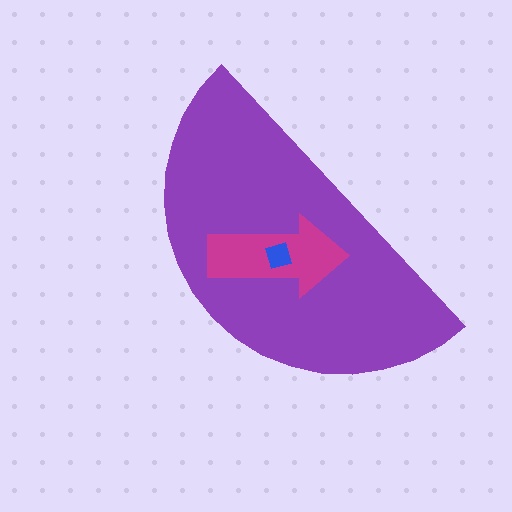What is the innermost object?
The blue diamond.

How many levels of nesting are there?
3.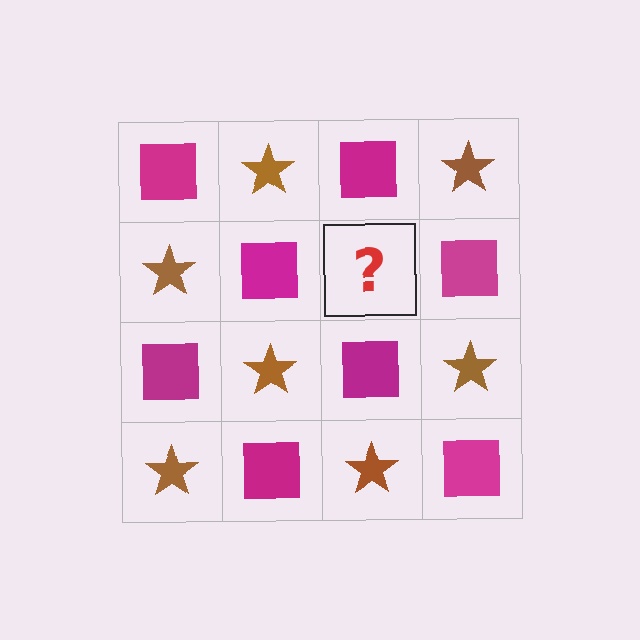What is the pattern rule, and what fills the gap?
The rule is that it alternates magenta square and brown star in a checkerboard pattern. The gap should be filled with a brown star.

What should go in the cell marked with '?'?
The missing cell should contain a brown star.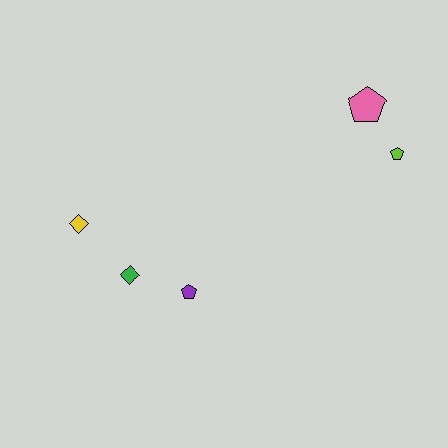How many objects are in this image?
There are 5 objects.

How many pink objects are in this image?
There is 1 pink object.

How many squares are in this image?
There are no squares.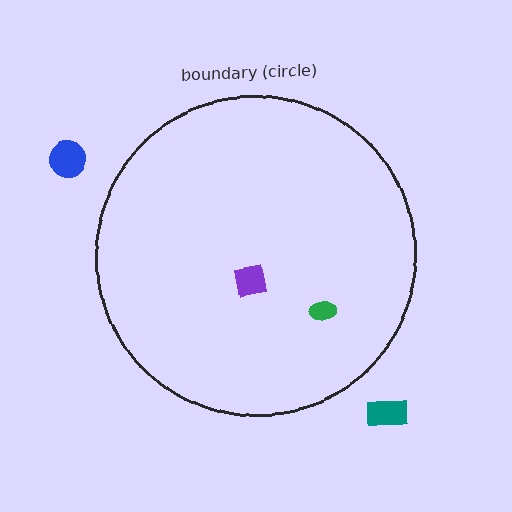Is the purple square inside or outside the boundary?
Inside.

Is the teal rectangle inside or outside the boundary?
Outside.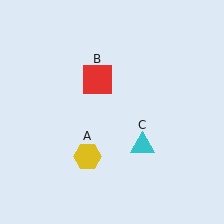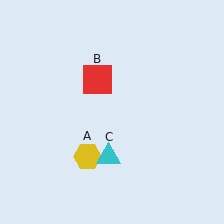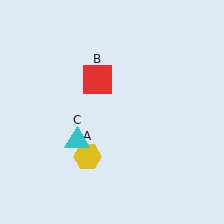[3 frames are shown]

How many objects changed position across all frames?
1 object changed position: cyan triangle (object C).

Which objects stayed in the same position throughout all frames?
Yellow hexagon (object A) and red square (object B) remained stationary.